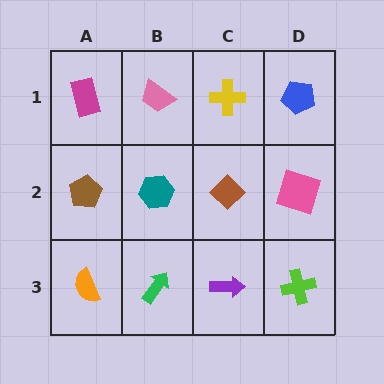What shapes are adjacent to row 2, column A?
A magenta rectangle (row 1, column A), an orange semicircle (row 3, column A), a teal hexagon (row 2, column B).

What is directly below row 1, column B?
A teal hexagon.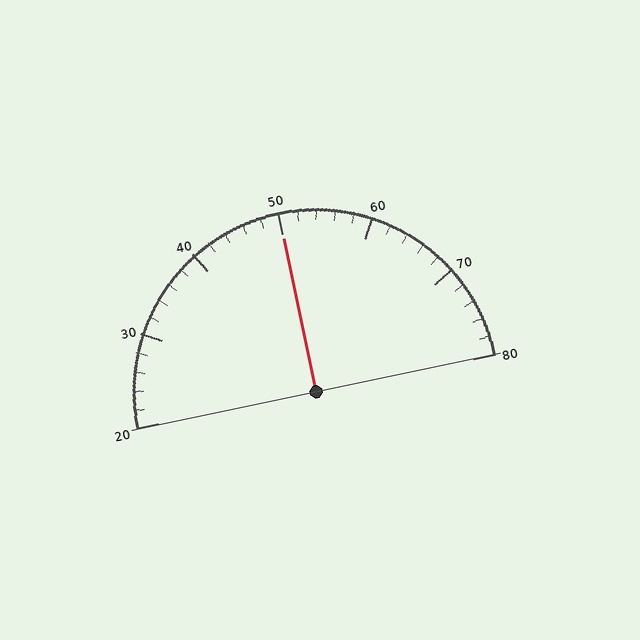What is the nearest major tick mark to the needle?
The nearest major tick mark is 50.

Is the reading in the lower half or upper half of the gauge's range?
The reading is in the upper half of the range (20 to 80).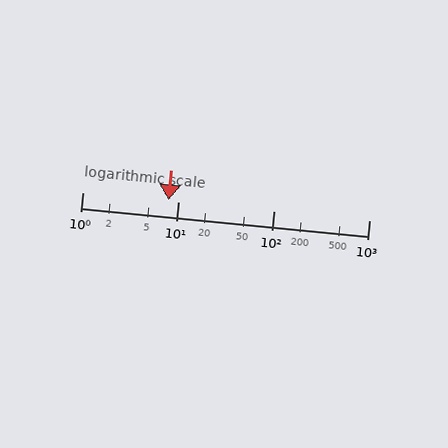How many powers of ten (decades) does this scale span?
The scale spans 3 decades, from 1 to 1000.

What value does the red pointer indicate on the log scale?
The pointer indicates approximately 7.9.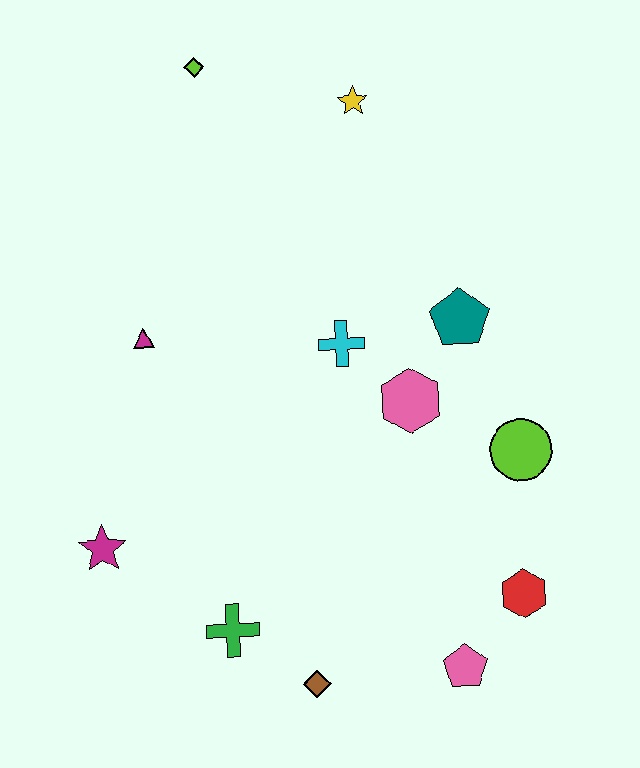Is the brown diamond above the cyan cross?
No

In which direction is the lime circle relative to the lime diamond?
The lime circle is below the lime diamond.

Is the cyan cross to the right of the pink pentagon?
No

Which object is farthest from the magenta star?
The yellow star is farthest from the magenta star.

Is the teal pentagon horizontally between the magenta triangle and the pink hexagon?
No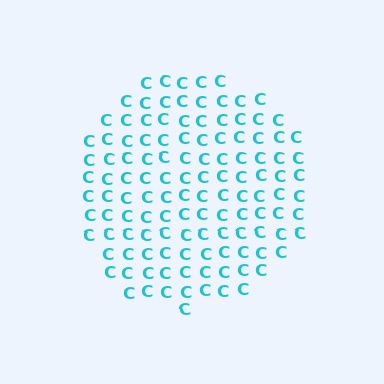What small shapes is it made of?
It is made of small letter C's.